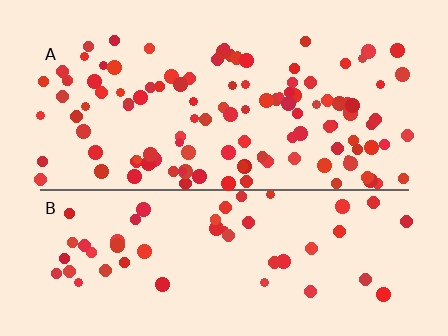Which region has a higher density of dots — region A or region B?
A (the top).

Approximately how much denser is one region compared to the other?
Approximately 2.3× — region A over region B.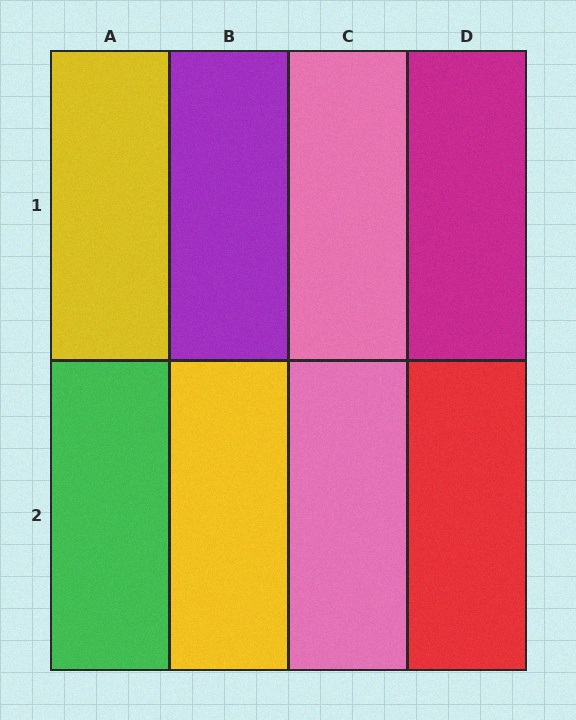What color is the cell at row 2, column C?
Pink.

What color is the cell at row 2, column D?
Red.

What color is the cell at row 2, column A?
Green.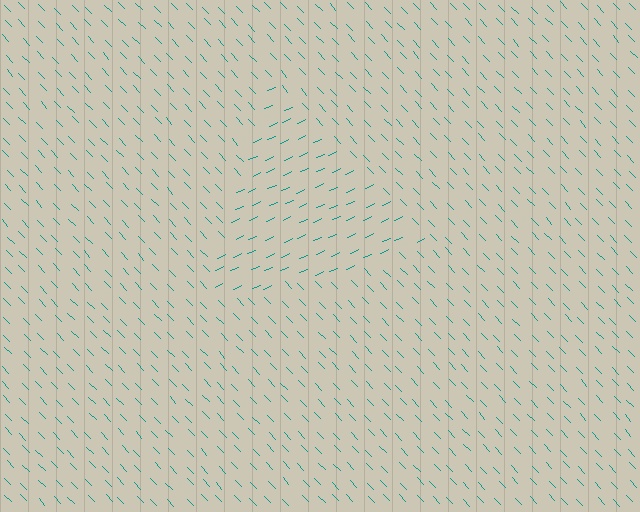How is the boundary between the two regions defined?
The boundary is defined purely by a change in line orientation (approximately 71 degrees difference). All lines are the same color and thickness.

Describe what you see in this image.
The image is filled with small teal line segments. A triangle region in the image has lines oriented differently from the surrounding lines, creating a visible texture boundary.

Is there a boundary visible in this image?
Yes, there is a texture boundary formed by a change in line orientation.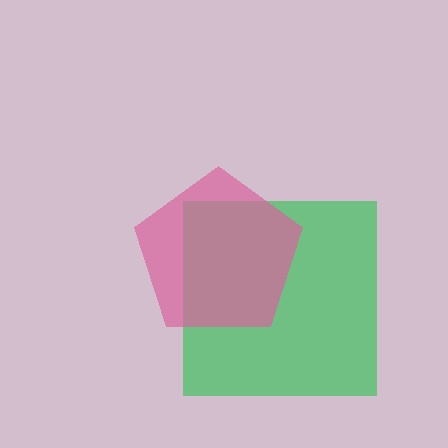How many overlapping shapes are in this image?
There are 2 overlapping shapes in the image.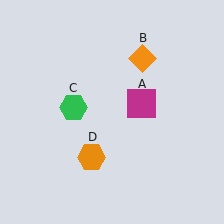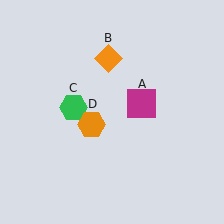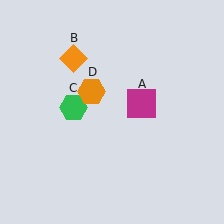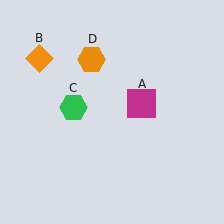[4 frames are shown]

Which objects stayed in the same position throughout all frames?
Magenta square (object A) and green hexagon (object C) remained stationary.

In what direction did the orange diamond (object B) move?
The orange diamond (object B) moved left.